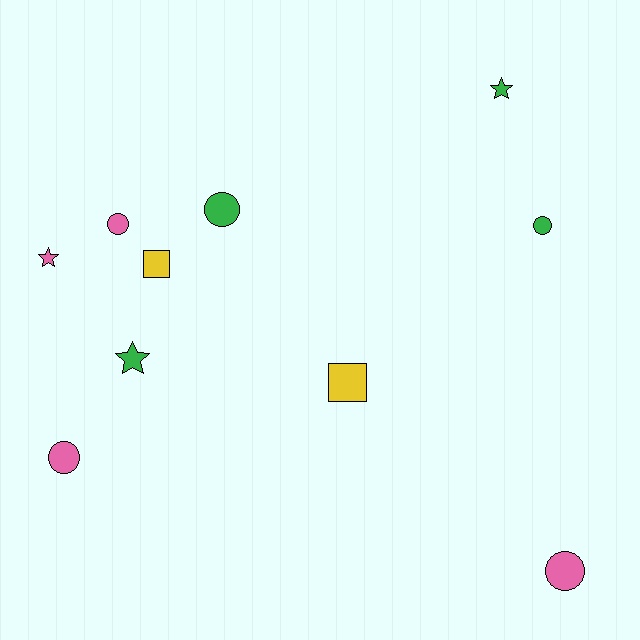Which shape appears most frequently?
Circle, with 5 objects.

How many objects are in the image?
There are 10 objects.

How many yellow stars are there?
There are no yellow stars.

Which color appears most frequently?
Green, with 4 objects.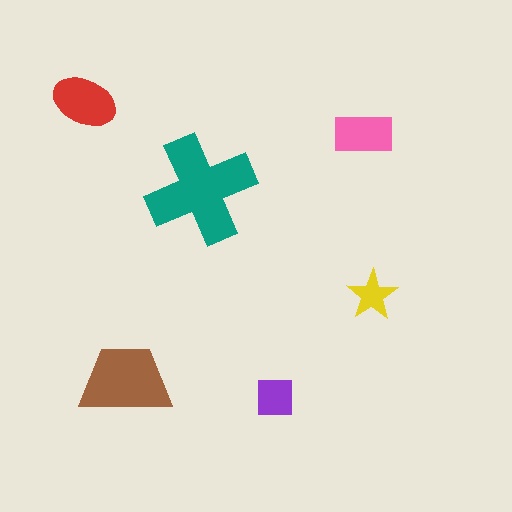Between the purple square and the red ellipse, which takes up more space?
The red ellipse.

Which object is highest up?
The red ellipse is topmost.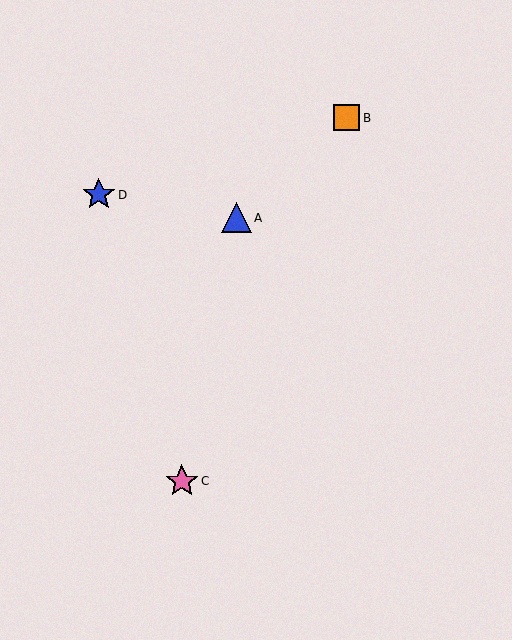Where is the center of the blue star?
The center of the blue star is at (99, 195).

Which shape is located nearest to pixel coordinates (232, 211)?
The blue triangle (labeled A) at (237, 218) is nearest to that location.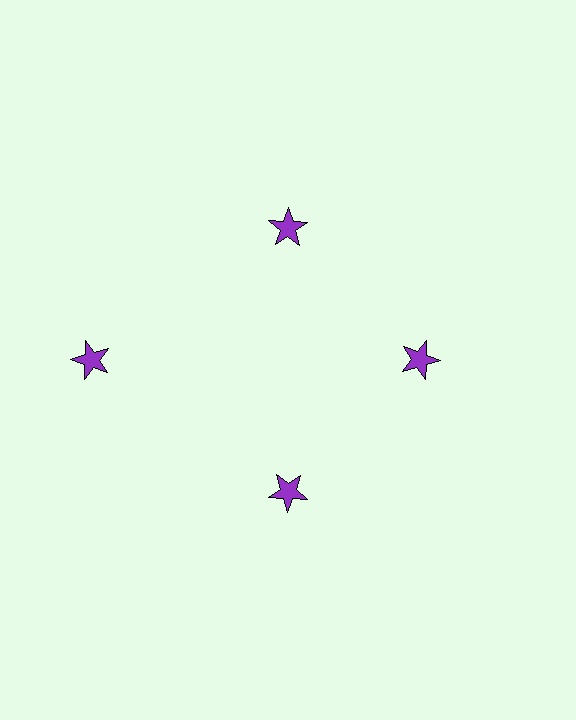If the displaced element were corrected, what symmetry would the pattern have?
It would have 4-fold rotational symmetry — the pattern would map onto itself every 90 degrees.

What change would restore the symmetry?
The symmetry would be restored by moving it inward, back onto the ring so that all 4 stars sit at equal angles and equal distance from the center.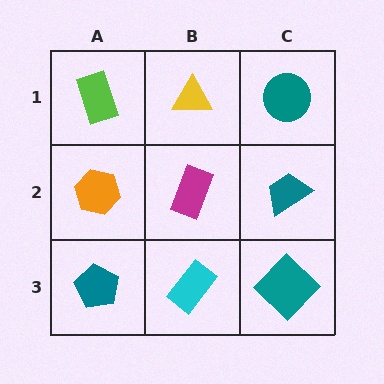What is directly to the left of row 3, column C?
A cyan rectangle.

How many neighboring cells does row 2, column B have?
4.